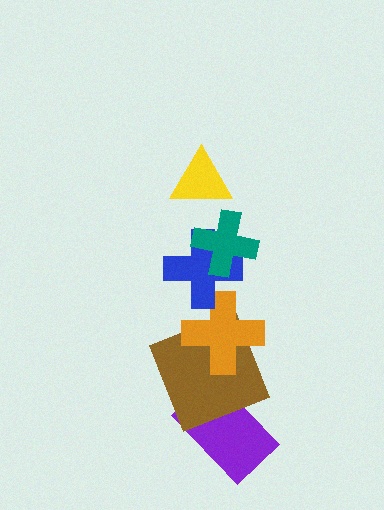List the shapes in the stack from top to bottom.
From top to bottom: the yellow triangle, the teal cross, the blue cross, the orange cross, the brown square, the purple rectangle.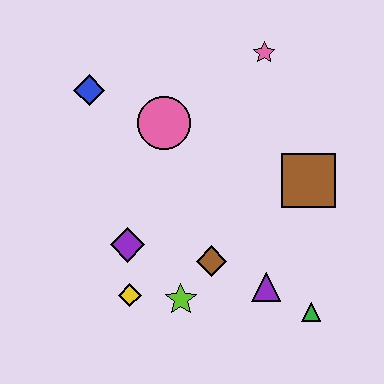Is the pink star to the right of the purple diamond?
Yes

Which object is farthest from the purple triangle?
The blue diamond is farthest from the purple triangle.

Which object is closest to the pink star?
The pink circle is closest to the pink star.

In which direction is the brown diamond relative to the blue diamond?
The brown diamond is below the blue diamond.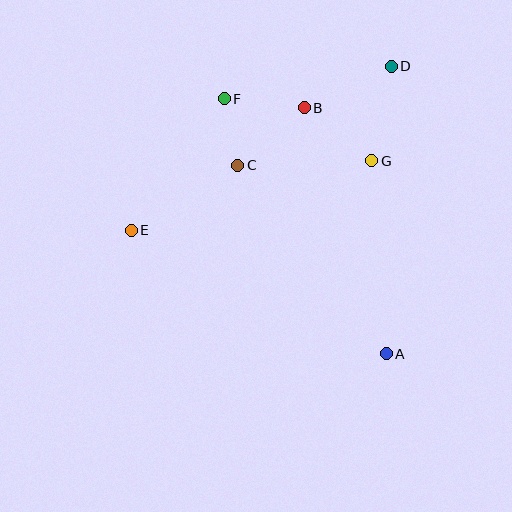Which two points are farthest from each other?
Points D and E are farthest from each other.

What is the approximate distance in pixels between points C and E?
The distance between C and E is approximately 125 pixels.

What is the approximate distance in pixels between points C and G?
The distance between C and G is approximately 134 pixels.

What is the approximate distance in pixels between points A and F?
The distance between A and F is approximately 302 pixels.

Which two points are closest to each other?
Points C and F are closest to each other.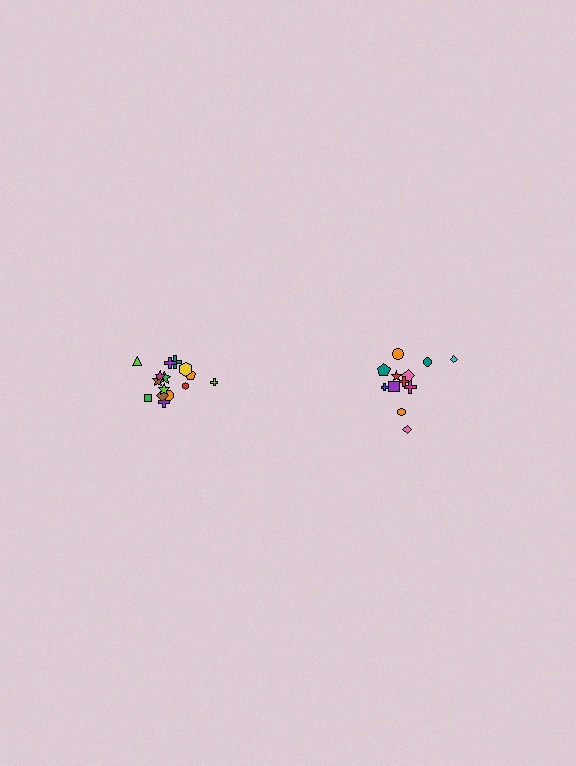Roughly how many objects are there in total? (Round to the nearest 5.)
Roughly 25 objects in total.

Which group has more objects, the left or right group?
The left group.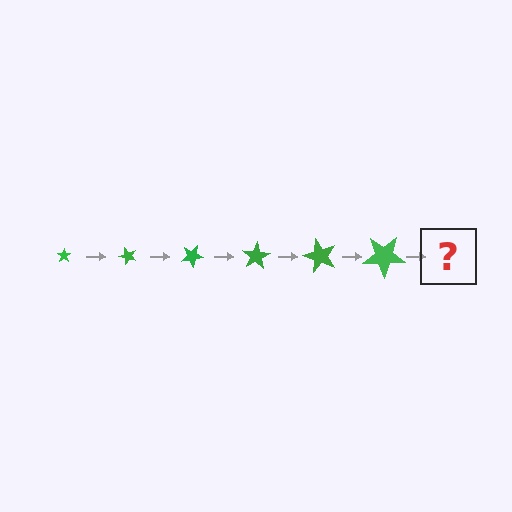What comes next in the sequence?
The next element should be a star, larger than the previous one and rotated 300 degrees from the start.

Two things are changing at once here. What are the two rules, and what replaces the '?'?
The two rules are that the star grows larger each step and it rotates 50 degrees each step. The '?' should be a star, larger than the previous one and rotated 300 degrees from the start.